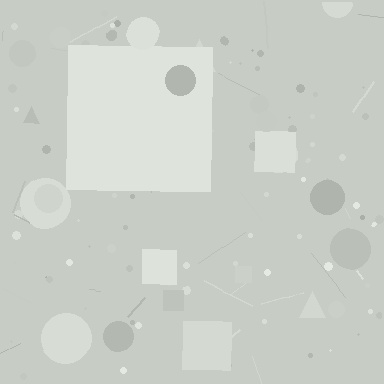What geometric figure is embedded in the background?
A square is embedded in the background.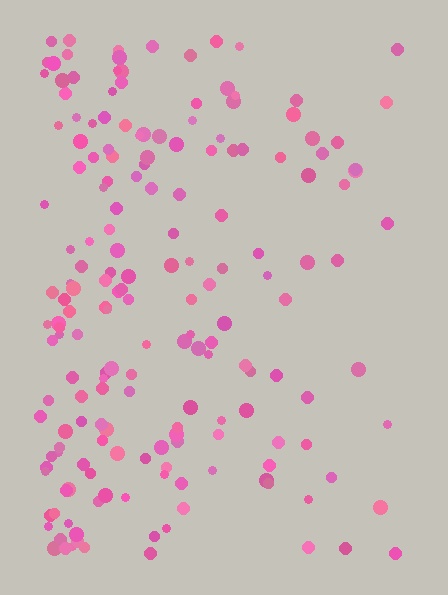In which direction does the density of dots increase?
From right to left, with the left side densest.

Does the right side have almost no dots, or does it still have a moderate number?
Still a moderate number, just noticeably fewer than the left.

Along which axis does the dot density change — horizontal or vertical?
Horizontal.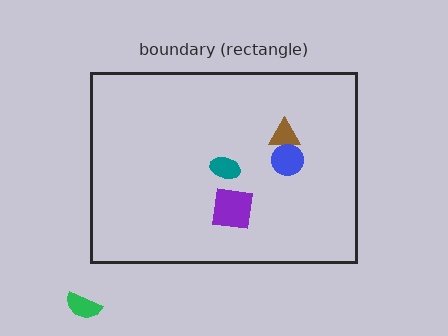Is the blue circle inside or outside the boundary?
Inside.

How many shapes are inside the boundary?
4 inside, 1 outside.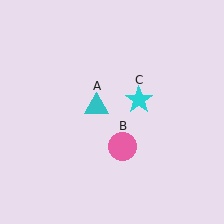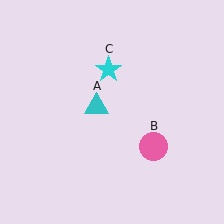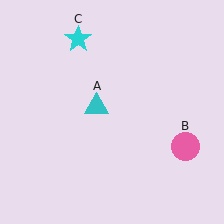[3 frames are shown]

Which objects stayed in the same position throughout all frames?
Cyan triangle (object A) remained stationary.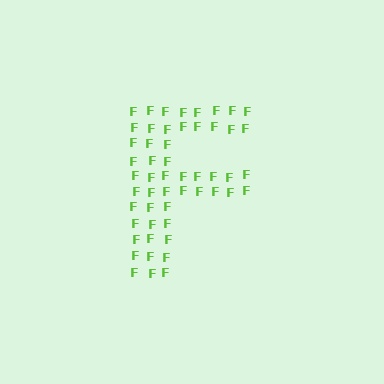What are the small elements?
The small elements are letter F's.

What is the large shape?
The large shape is the letter F.